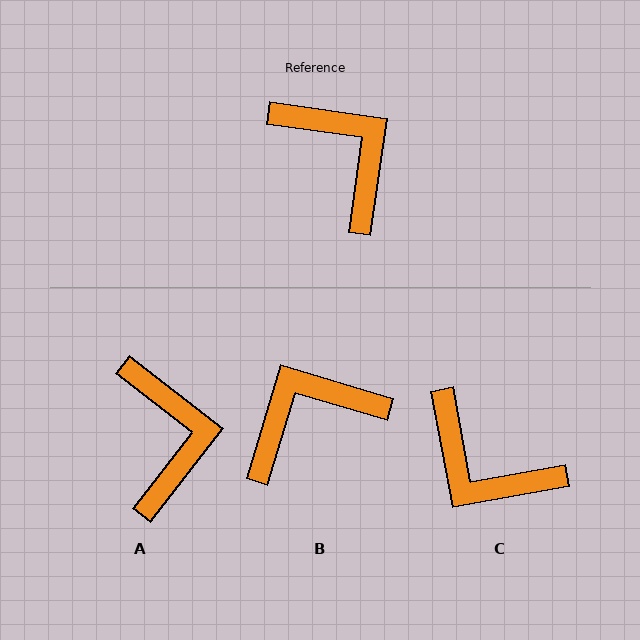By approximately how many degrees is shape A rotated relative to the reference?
Approximately 30 degrees clockwise.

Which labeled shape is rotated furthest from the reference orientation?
C, about 162 degrees away.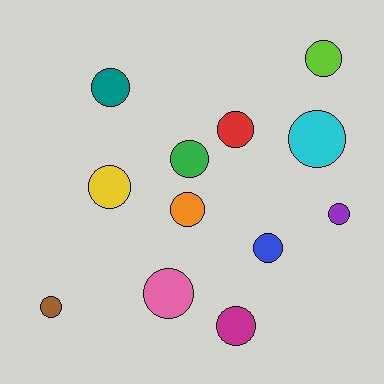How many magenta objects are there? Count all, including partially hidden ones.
There is 1 magenta object.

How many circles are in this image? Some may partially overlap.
There are 12 circles.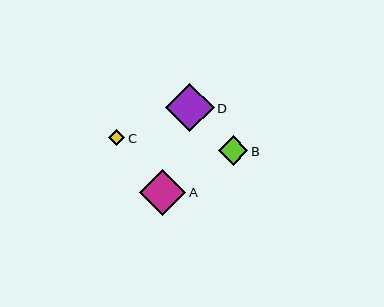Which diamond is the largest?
Diamond D is the largest with a size of approximately 49 pixels.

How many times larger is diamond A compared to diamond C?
Diamond A is approximately 2.9 times the size of diamond C.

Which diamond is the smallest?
Diamond C is the smallest with a size of approximately 16 pixels.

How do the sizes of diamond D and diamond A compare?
Diamond D and diamond A are approximately the same size.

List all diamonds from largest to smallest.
From largest to smallest: D, A, B, C.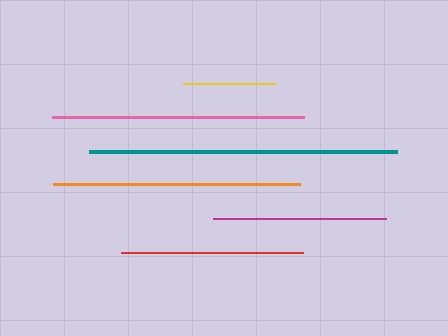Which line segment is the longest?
The teal line is the longest at approximately 308 pixels.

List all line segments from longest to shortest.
From longest to shortest: teal, pink, orange, red, magenta, yellow.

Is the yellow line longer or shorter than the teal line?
The teal line is longer than the yellow line.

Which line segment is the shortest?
The yellow line is the shortest at approximately 93 pixels.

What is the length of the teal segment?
The teal segment is approximately 308 pixels long.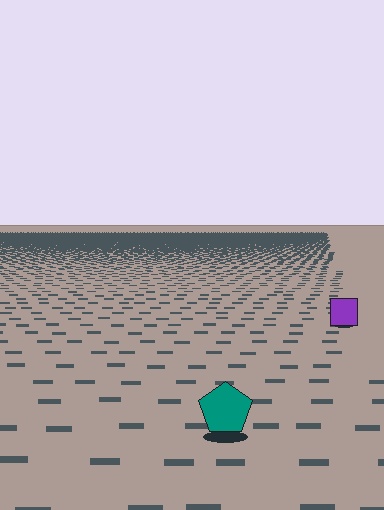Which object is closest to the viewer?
The teal pentagon is closest. The texture marks near it are larger and more spread out.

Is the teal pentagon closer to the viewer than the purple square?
Yes. The teal pentagon is closer — you can tell from the texture gradient: the ground texture is coarser near it.